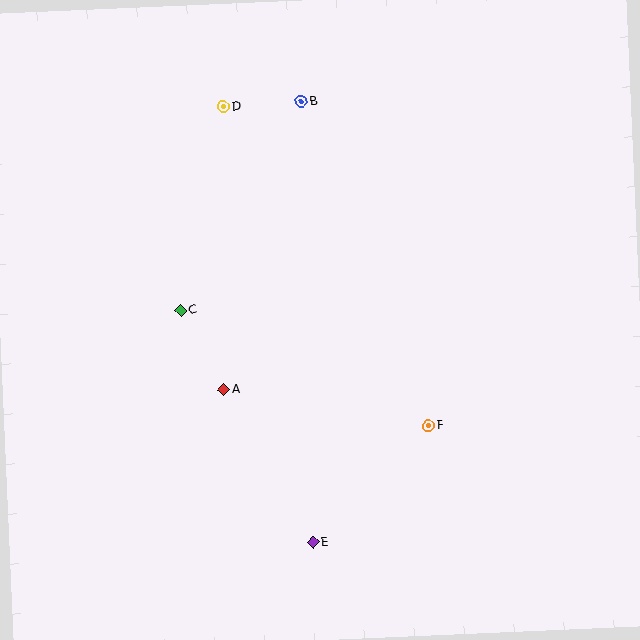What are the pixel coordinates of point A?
Point A is at (224, 389).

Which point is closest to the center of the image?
Point A at (224, 389) is closest to the center.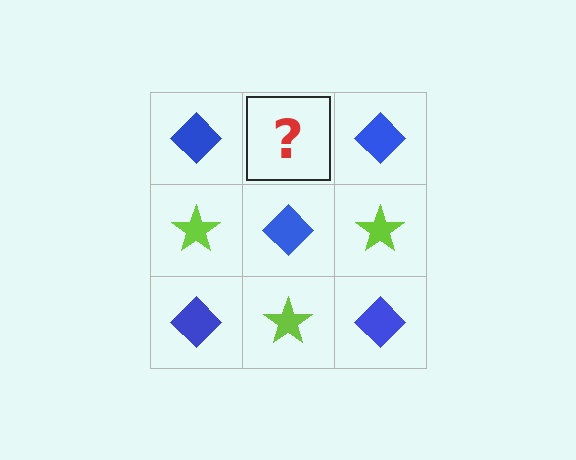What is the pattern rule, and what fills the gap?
The rule is that it alternates blue diamond and lime star in a checkerboard pattern. The gap should be filled with a lime star.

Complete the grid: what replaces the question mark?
The question mark should be replaced with a lime star.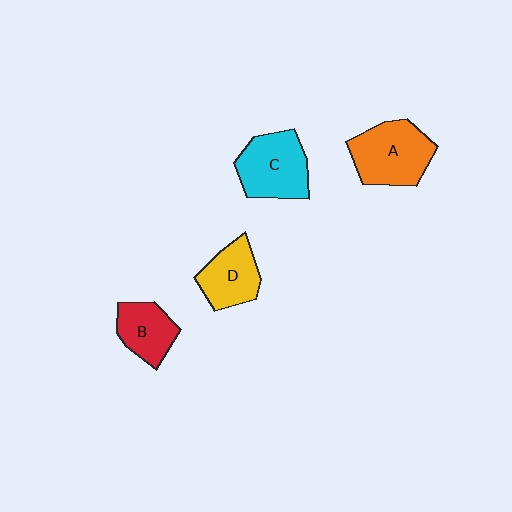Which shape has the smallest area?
Shape B (red).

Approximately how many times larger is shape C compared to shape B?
Approximately 1.4 times.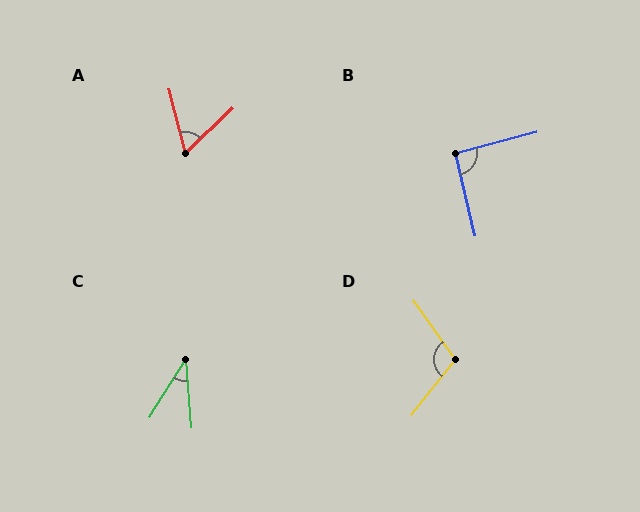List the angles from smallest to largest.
C (36°), A (60°), B (91°), D (106°).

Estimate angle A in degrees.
Approximately 60 degrees.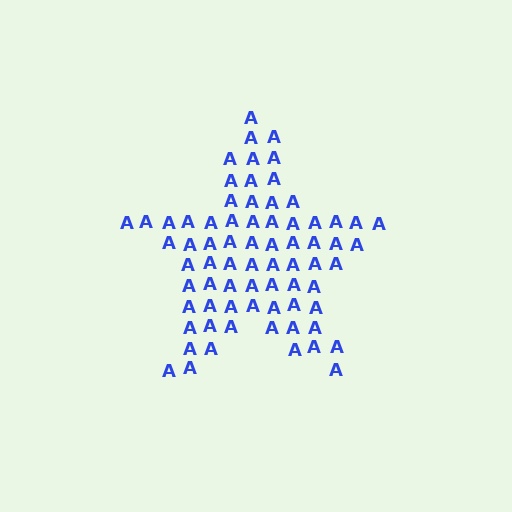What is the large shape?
The large shape is a star.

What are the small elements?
The small elements are letter A's.